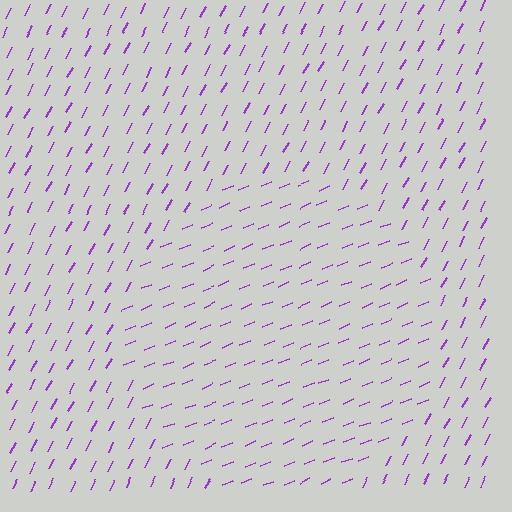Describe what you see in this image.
The image is filled with small purple line segments. A circle region in the image has lines oriented differently from the surrounding lines, creating a visible texture boundary.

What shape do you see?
I see a circle.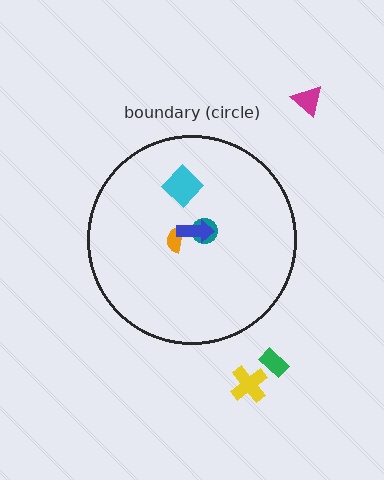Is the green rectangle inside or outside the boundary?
Outside.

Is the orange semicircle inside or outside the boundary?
Inside.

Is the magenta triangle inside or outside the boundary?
Outside.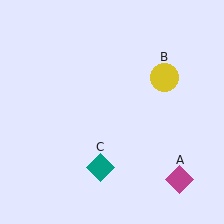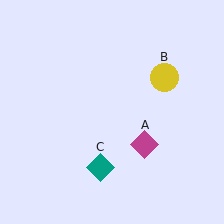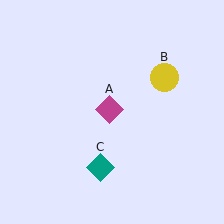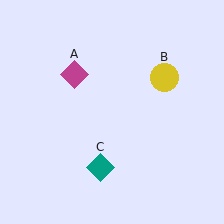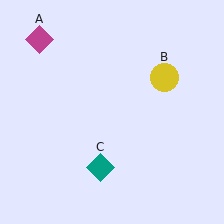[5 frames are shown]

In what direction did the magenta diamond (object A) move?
The magenta diamond (object A) moved up and to the left.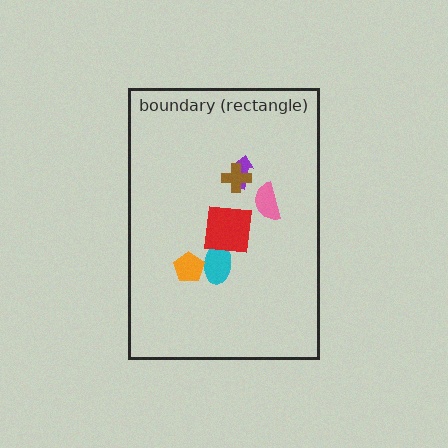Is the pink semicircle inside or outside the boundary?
Inside.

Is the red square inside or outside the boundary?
Inside.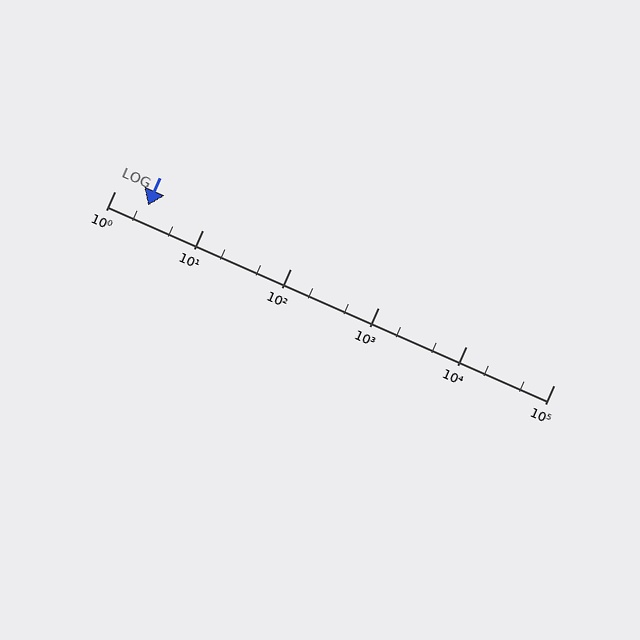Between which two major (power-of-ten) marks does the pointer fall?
The pointer is between 1 and 10.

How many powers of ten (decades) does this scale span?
The scale spans 5 decades, from 1 to 100000.